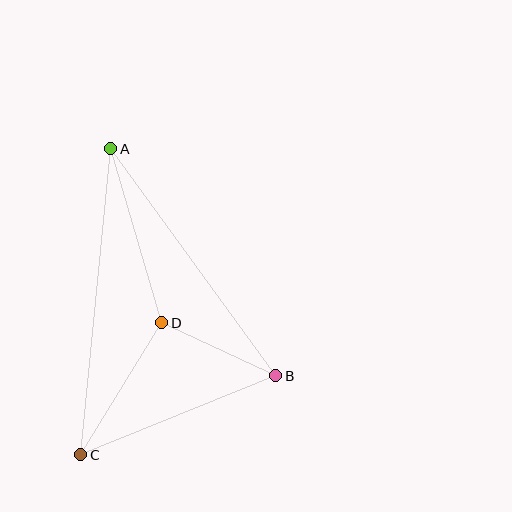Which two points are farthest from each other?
Points A and C are farthest from each other.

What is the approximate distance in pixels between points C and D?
The distance between C and D is approximately 155 pixels.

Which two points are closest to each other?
Points B and D are closest to each other.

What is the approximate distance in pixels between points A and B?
The distance between A and B is approximately 281 pixels.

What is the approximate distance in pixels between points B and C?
The distance between B and C is approximately 210 pixels.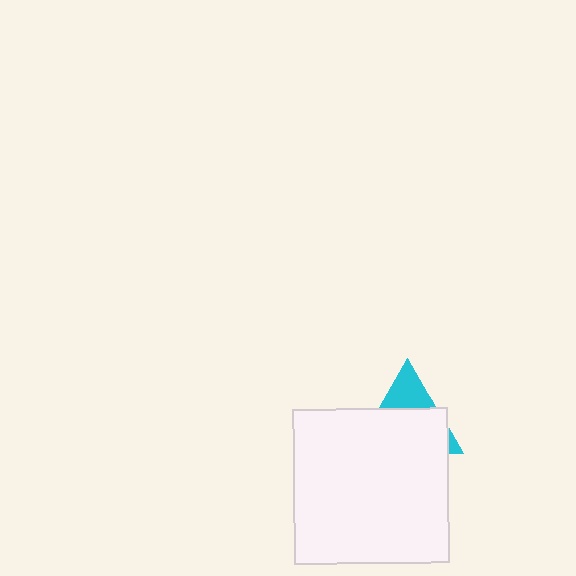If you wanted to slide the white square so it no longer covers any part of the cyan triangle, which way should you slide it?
Slide it down — that is the most direct way to separate the two shapes.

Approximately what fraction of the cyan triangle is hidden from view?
Roughly 69% of the cyan triangle is hidden behind the white square.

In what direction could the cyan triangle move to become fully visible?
The cyan triangle could move up. That would shift it out from behind the white square entirely.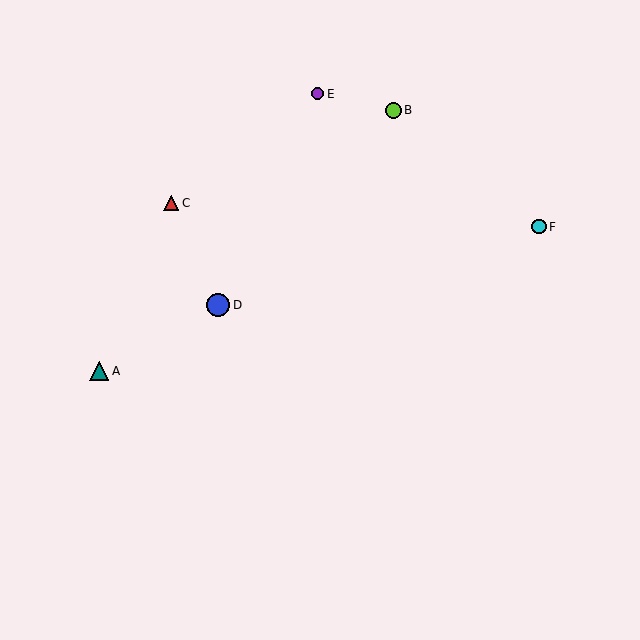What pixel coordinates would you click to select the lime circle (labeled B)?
Click at (393, 110) to select the lime circle B.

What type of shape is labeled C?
Shape C is a red triangle.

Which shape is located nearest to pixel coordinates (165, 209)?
The red triangle (labeled C) at (171, 203) is nearest to that location.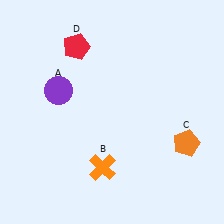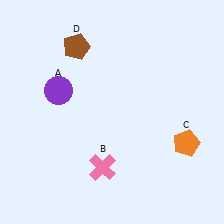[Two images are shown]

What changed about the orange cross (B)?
In Image 1, B is orange. In Image 2, it changed to pink.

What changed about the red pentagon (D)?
In Image 1, D is red. In Image 2, it changed to brown.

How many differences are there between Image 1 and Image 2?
There are 2 differences between the two images.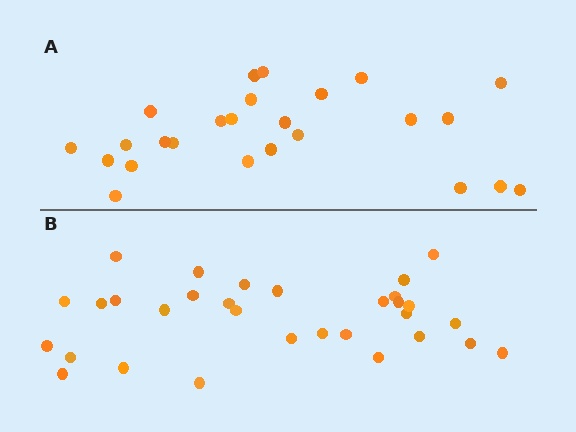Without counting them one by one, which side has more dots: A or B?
Region B (the bottom region) has more dots.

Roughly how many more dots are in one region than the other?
Region B has about 6 more dots than region A.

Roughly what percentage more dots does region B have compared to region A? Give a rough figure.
About 25% more.